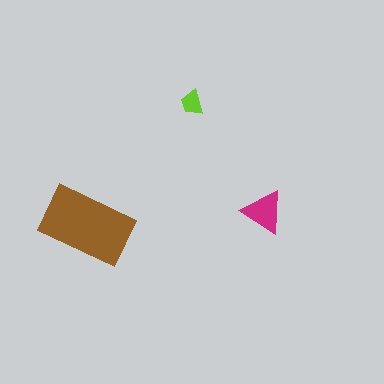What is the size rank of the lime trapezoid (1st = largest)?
3rd.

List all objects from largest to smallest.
The brown rectangle, the magenta triangle, the lime trapezoid.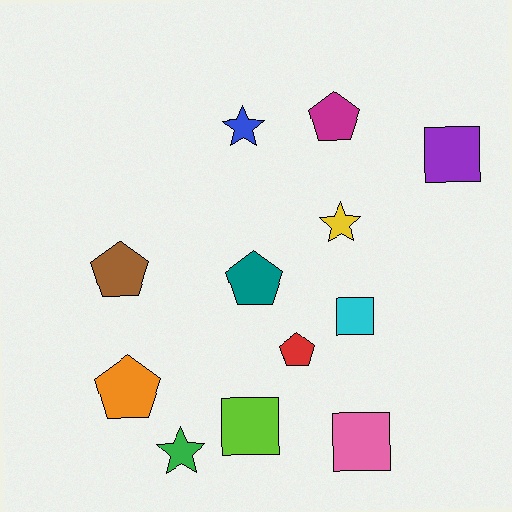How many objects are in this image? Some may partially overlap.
There are 12 objects.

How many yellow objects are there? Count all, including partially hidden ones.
There is 1 yellow object.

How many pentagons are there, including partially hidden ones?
There are 5 pentagons.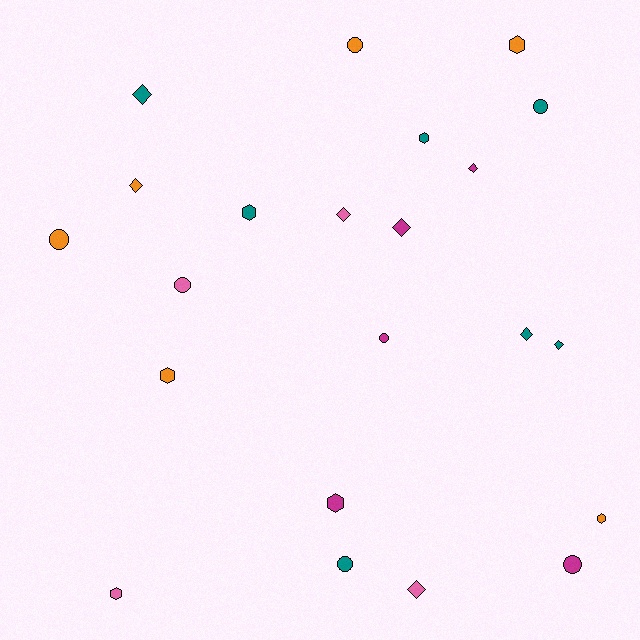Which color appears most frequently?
Teal, with 7 objects.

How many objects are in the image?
There are 22 objects.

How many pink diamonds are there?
There are 2 pink diamonds.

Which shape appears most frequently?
Diamond, with 8 objects.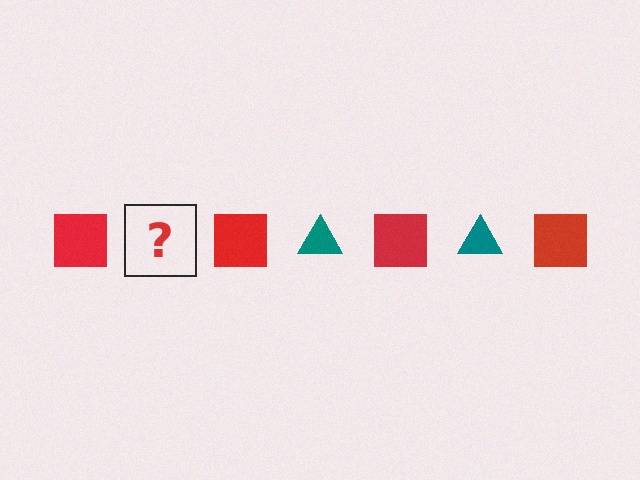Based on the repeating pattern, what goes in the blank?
The blank should be a teal triangle.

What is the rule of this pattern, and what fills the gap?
The rule is that the pattern alternates between red square and teal triangle. The gap should be filled with a teal triangle.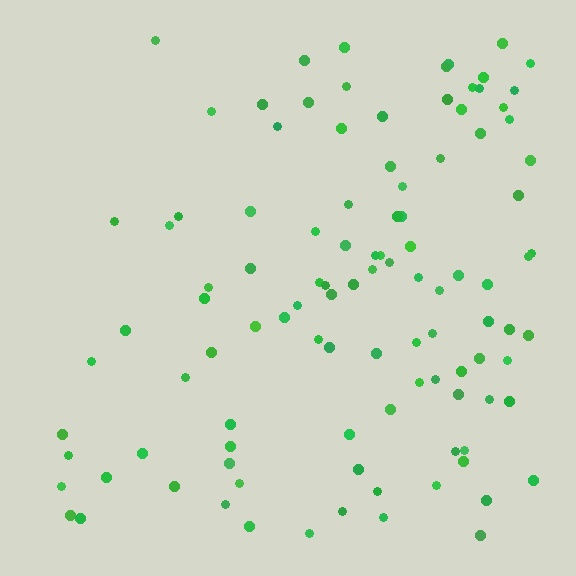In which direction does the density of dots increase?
From left to right, with the right side densest.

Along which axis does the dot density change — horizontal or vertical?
Horizontal.